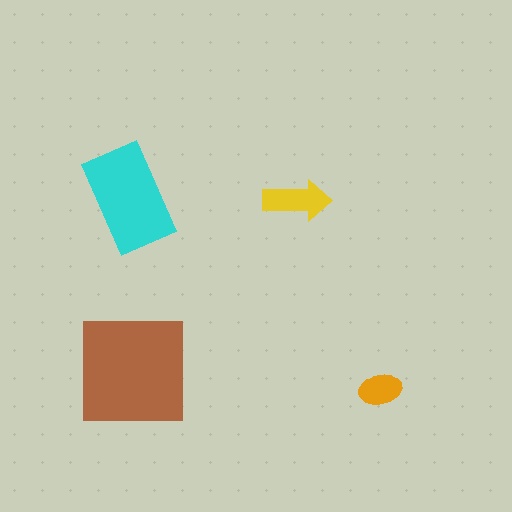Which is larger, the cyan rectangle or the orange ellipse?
The cyan rectangle.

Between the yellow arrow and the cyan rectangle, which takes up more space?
The cyan rectangle.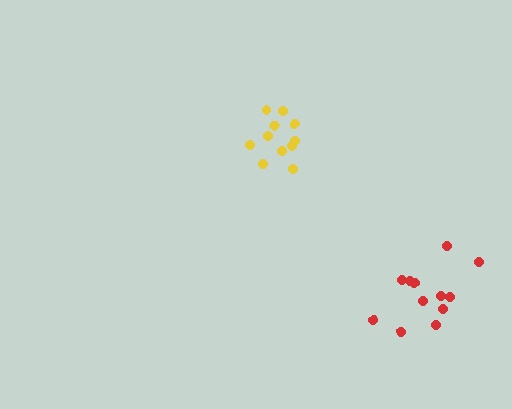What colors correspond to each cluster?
The clusters are colored: yellow, red.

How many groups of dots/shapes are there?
There are 2 groups.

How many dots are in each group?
Group 1: 11 dots, Group 2: 12 dots (23 total).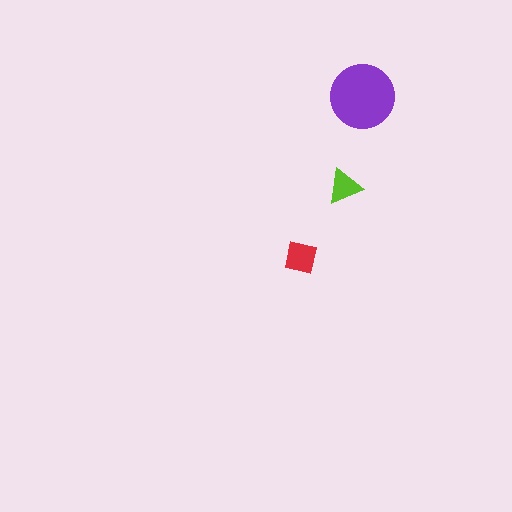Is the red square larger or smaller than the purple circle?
Smaller.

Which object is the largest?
The purple circle.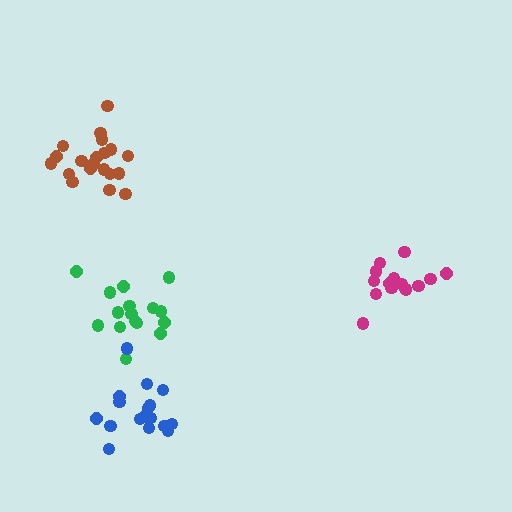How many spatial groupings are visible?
There are 4 spatial groupings.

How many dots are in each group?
Group 1: 16 dots, Group 2: 15 dots, Group 3: 20 dots, Group 4: 18 dots (69 total).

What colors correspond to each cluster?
The clusters are colored: green, magenta, brown, blue.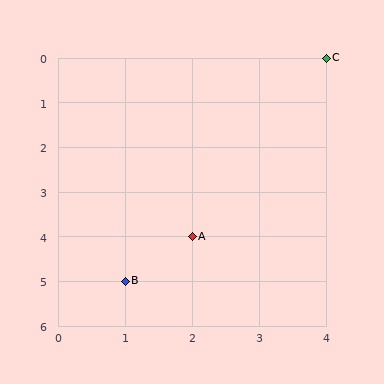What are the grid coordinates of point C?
Point C is at grid coordinates (4, 0).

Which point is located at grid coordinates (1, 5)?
Point B is at (1, 5).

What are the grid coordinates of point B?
Point B is at grid coordinates (1, 5).